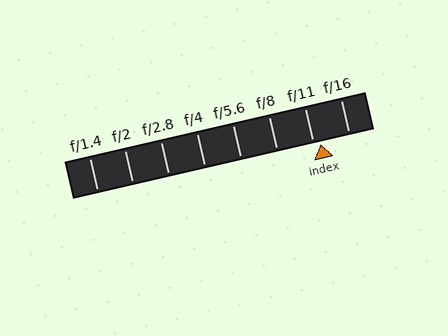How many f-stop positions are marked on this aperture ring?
There are 8 f-stop positions marked.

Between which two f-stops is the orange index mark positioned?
The index mark is between f/11 and f/16.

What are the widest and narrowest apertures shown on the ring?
The widest aperture shown is f/1.4 and the narrowest is f/16.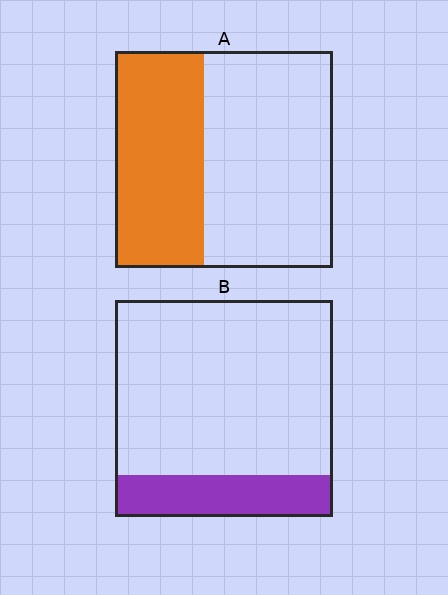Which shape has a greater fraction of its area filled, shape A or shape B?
Shape A.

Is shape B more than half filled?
No.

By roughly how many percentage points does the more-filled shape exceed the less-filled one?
By roughly 20 percentage points (A over B).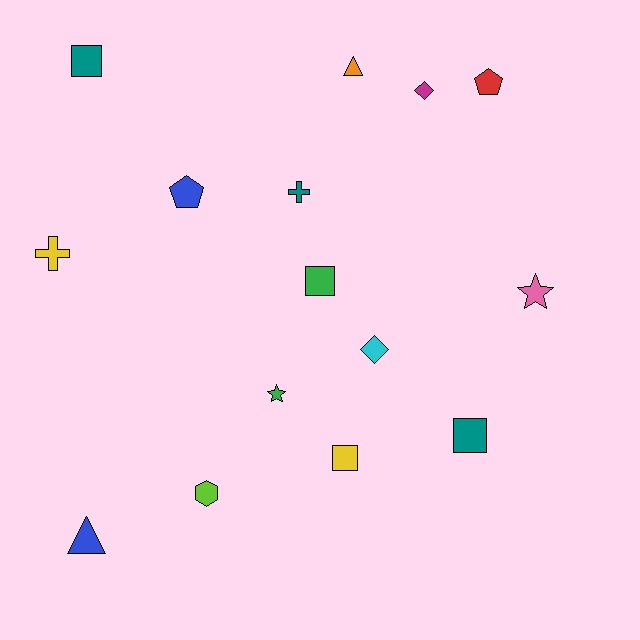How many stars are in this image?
There are 2 stars.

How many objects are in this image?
There are 15 objects.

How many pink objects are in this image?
There is 1 pink object.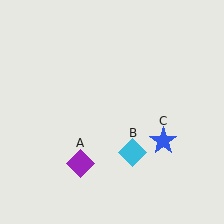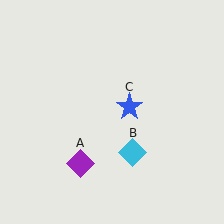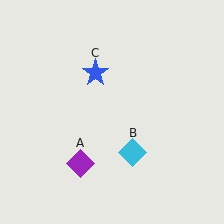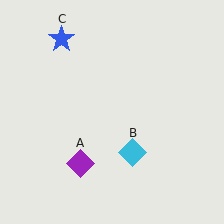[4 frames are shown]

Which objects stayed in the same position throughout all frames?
Purple diamond (object A) and cyan diamond (object B) remained stationary.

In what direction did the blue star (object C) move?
The blue star (object C) moved up and to the left.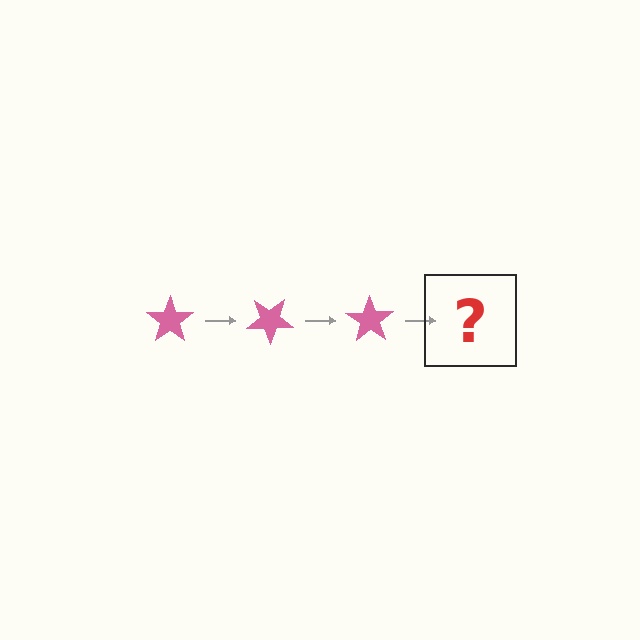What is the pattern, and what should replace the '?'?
The pattern is that the star rotates 35 degrees each step. The '?' should be a pink star rotated 105 degrees.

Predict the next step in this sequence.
The next step is a pink star rotated 105 degrees.